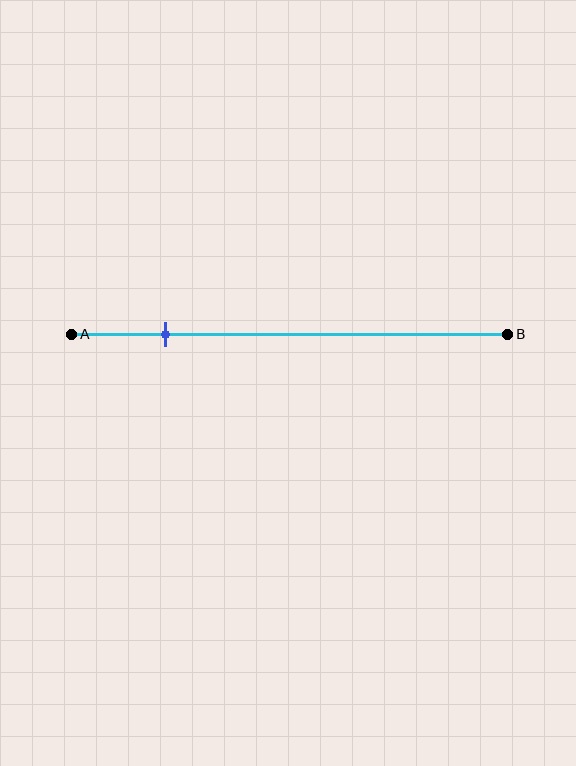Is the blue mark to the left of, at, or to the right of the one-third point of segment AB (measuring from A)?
The blue mark is to the left of the one-third point of segment AB.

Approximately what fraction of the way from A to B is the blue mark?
The blue mark is approximately 20% of the way from A to B.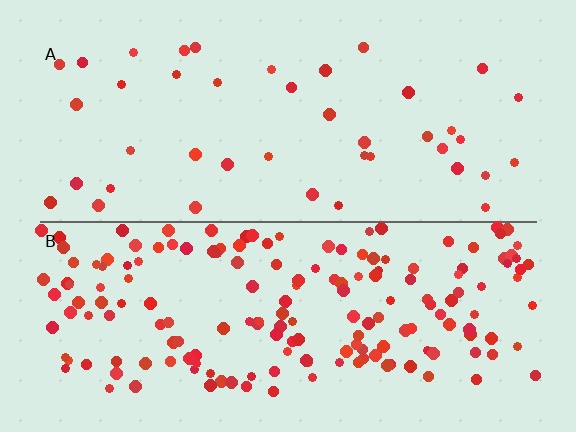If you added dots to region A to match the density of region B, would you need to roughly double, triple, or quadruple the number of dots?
Approximately quadruple.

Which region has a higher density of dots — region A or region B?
B (the bottom).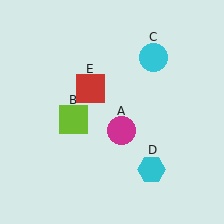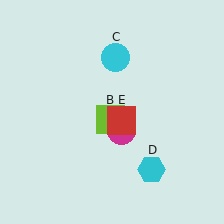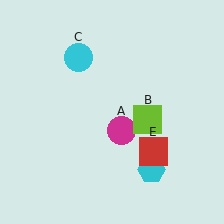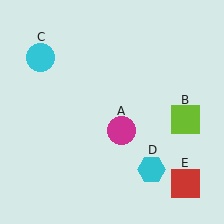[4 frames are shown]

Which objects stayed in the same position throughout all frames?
Magenta circle (object A) and cyan hexagon (object D) remained stationary.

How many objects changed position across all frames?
3 objects changed position: lime square (object B), cyan circle (object C), red square (object E).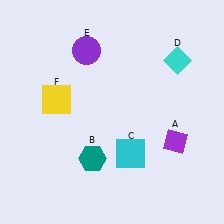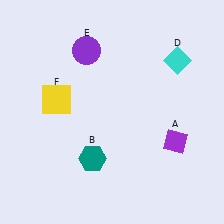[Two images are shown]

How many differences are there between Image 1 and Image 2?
There is 1 difference between the two images.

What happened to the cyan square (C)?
The cyan square (C) was removed in Image 2. It was in the bottom-right area of Image 1.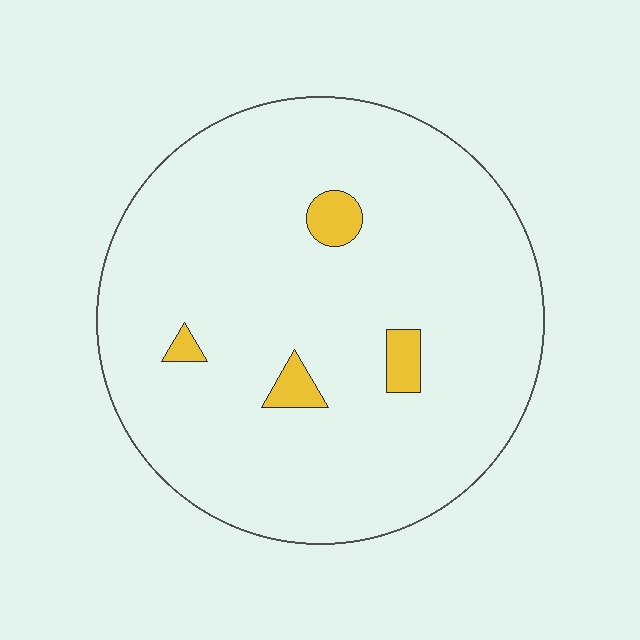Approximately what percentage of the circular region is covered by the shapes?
Approximately 5%.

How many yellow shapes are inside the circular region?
4.